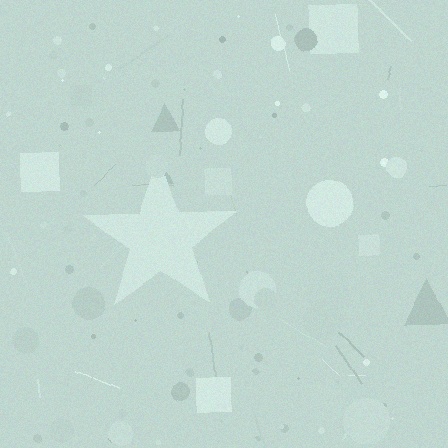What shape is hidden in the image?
A star is hidden in the image.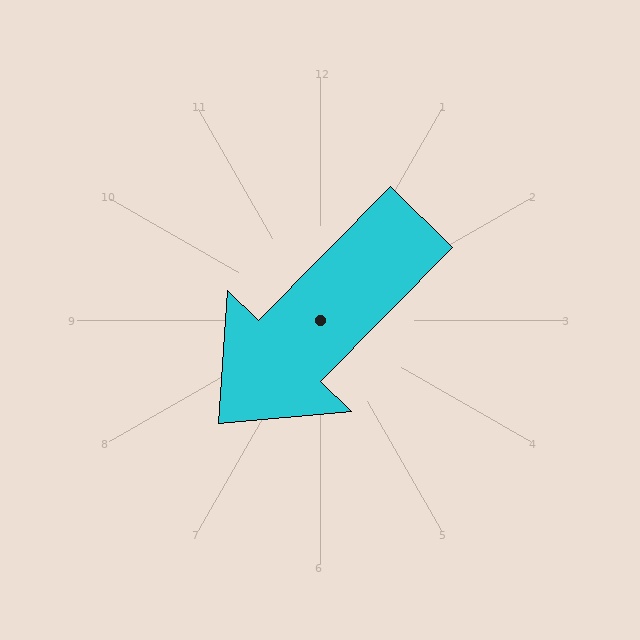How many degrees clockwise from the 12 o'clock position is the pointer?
Approximately 224 degrees.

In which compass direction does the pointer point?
Southwest.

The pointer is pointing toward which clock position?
Roughly 7 o'clock.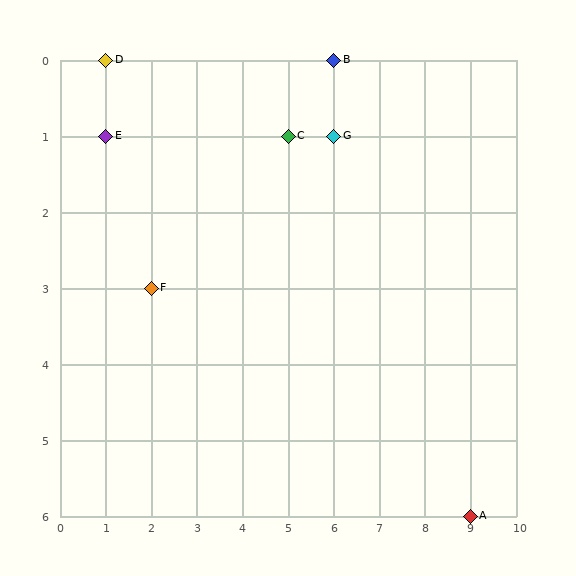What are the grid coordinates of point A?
Point A is at grid coordinates (9, 6).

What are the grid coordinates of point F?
Point F is at grid coordinates (2, 3).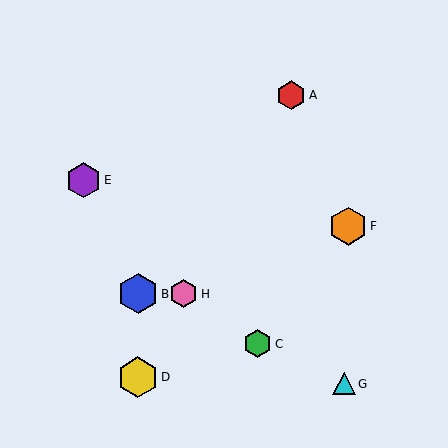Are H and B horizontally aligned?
Yes, both are at y≈294.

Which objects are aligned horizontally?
Objects B, H are aligned horizontally.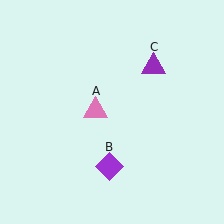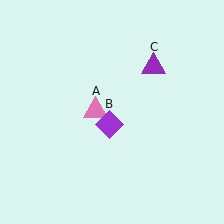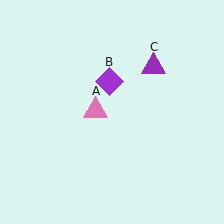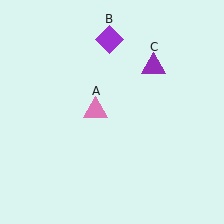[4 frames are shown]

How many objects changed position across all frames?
1 object changed position: purple diamond (object B).